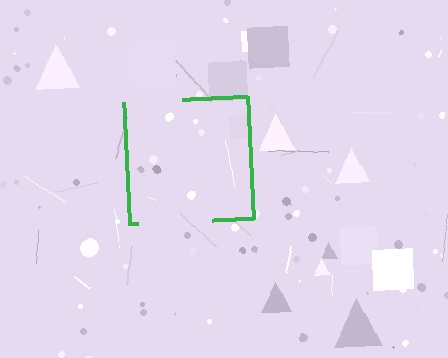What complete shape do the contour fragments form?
The contour fragments form a square.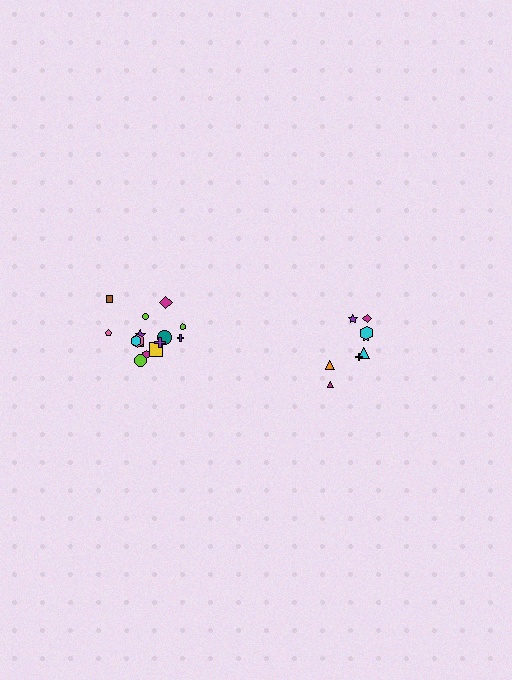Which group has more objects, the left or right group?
The left group.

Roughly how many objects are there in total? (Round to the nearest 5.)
Roughly 25 objects in total.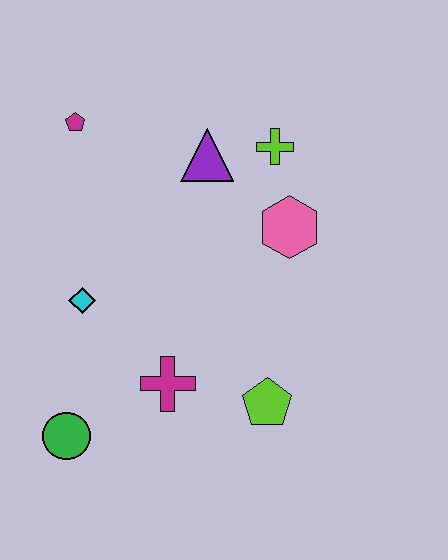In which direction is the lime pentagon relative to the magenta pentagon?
The lime pentagon is below the magenta pentagon.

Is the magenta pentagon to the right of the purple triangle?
No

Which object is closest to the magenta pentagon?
The purple triangle is closest to the magenta pentagon.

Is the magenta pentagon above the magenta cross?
Yes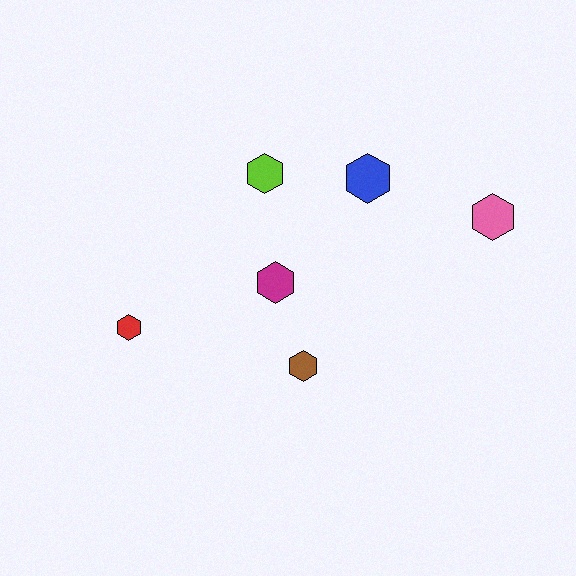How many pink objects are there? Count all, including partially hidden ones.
There is 1 pink object.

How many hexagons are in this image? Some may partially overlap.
There are 6 hexagons.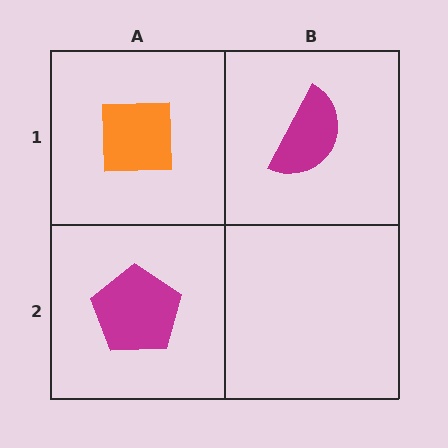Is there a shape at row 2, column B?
No, that cell is empty.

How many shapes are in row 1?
2 shapes.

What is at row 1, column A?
An orange square.